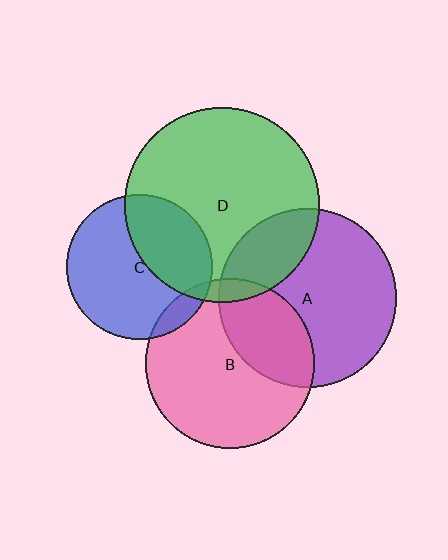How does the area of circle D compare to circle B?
Approximately 1.3 times.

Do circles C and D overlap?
Yes.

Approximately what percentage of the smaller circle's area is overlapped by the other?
Approximately 35%.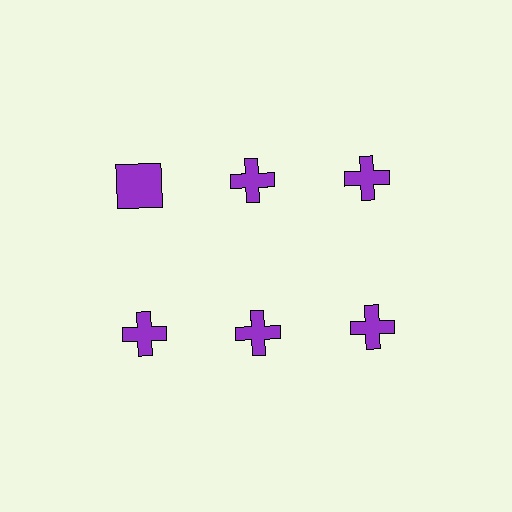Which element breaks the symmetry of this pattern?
The purple square in the top row, leftmost column breaks the symmetry. All other shapes are purple crosses.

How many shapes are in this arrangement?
There are 6 shapes arranged in a grid pattern.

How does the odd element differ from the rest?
It has a different shape: square instead of cross.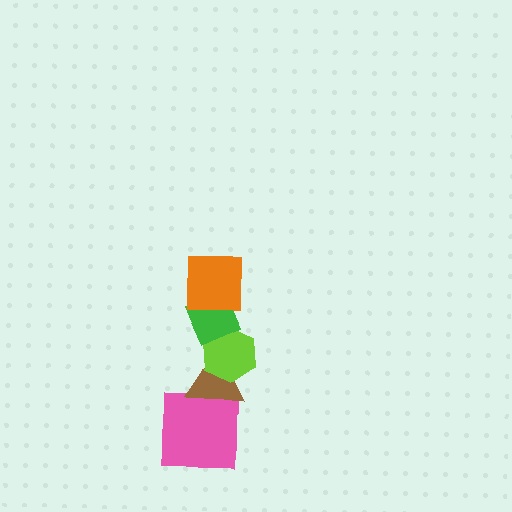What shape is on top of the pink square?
The brown triangle is on top of the pink square.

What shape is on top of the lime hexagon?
The green diamond is on top of the lime hexagon.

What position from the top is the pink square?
The pink square is 5th from the top.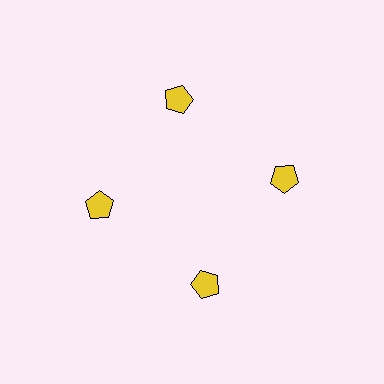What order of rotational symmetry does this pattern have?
This pattern has 4-fold rotational symmetry.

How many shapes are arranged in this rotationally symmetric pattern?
There are 4 shapes, arranged in 4 groups of 1.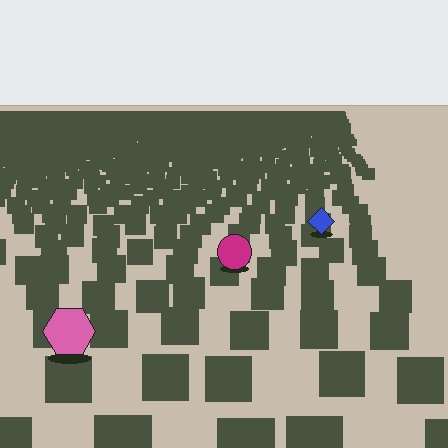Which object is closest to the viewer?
The pink hexagon is closest. The texture marks near it are larger and more spread out.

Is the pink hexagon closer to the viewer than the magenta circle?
Yes. The pink hexagon is closer — you can tell from the texture gradient: the ground texture is coarser near it.